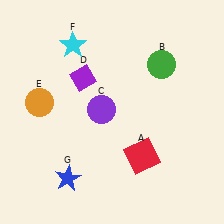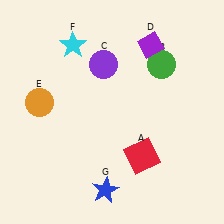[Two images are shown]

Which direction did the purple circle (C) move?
The purple circle (C) moved up.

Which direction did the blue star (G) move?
The blue star (G) moved right.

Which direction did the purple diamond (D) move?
The purple diamond (D) moved right.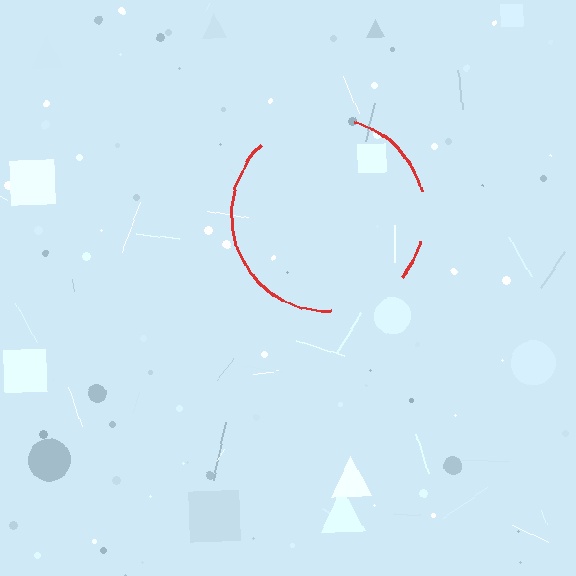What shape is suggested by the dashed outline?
The dashed outline suggests a circle.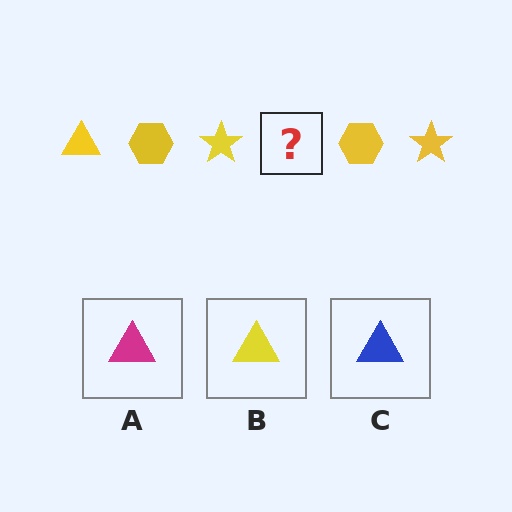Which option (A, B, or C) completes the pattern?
B.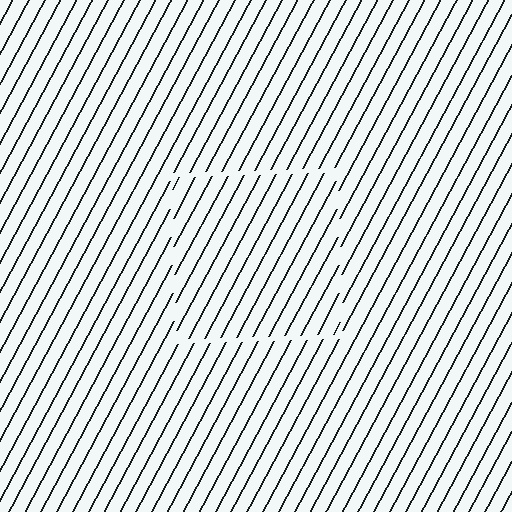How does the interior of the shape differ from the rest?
The interior of the shape contains the same grating, shifted by half a period — the contour is defined by the phase discontinuity where line-ends from the inner and outer gratings abut.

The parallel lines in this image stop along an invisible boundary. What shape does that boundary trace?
An illusory square. The interior of the shape contains the same grating, shifted by half a period — the contour is defined by the phase discontinuity where line-ends from the inner and outer gratings abut.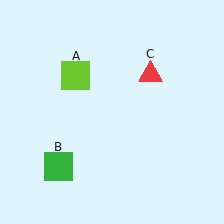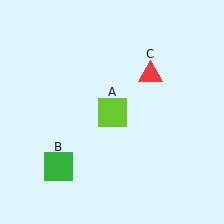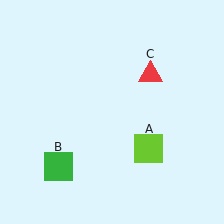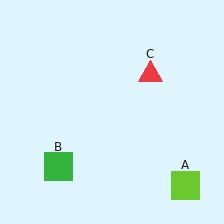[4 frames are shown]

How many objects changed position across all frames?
1 object changed position: lime square (object A).